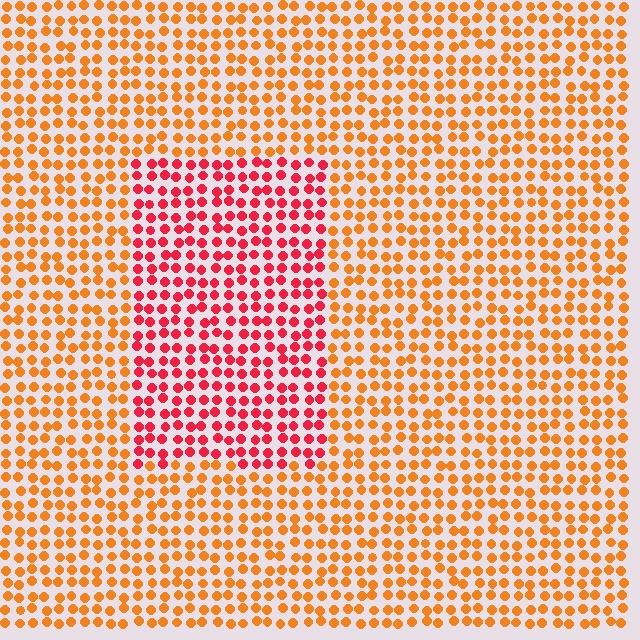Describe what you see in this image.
The image is filled with small orange elements in a uniform arrangement. A rectangle-shaped region is visible where the elements are tinted to a slightly different hue, forming a subtle color boundary.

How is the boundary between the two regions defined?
The boundary is defined purely by a slight shift in hue (about 39 degrees). Spacing, size, and orientation are identical on both sides.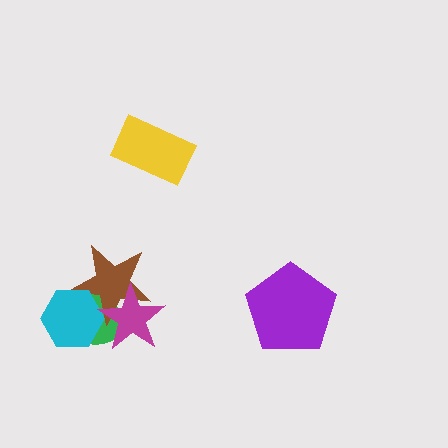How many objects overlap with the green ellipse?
3 objects overlap with the green ellipse.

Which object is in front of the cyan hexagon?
The magenta star is in front of the cyan hexagon.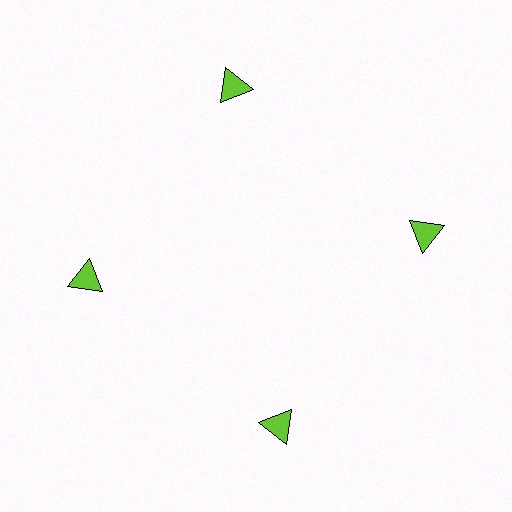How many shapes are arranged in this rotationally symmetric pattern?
There are 4 shapes, arranged in 4 groups of 1.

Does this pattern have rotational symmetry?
Yes, this pattern has 4-fold rotational symmetry. It looks the same after rotating 90 degrees around the center.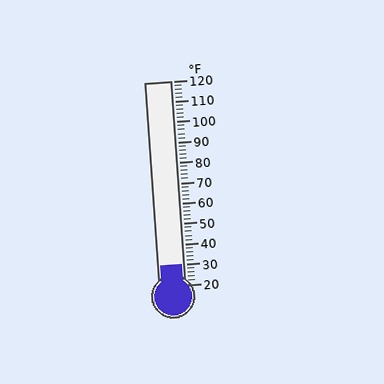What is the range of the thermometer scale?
The thermometer scale ranges from 20°F to 120°F.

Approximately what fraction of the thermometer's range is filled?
The thermometer is filled to approximately 10% of its range.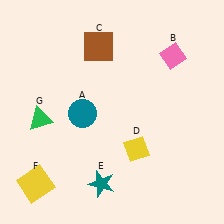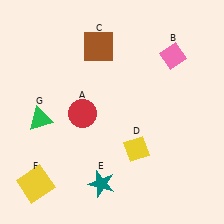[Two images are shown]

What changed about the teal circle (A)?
In Image 1, A is teal. In Image 2, it changed to red.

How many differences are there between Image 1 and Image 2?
There is 1 difference between the two images.